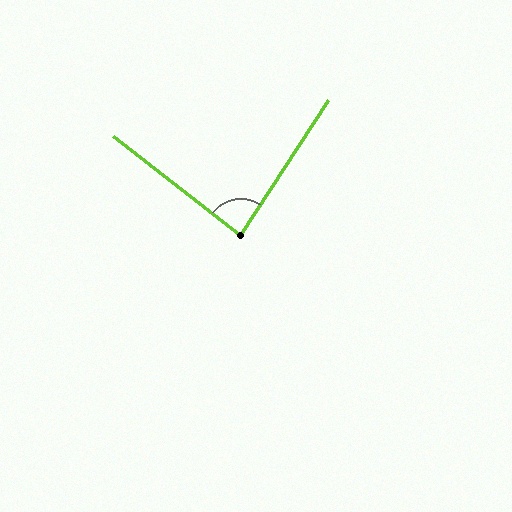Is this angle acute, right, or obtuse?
It is approximately a right angle.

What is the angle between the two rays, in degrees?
Approximately 85 degrees.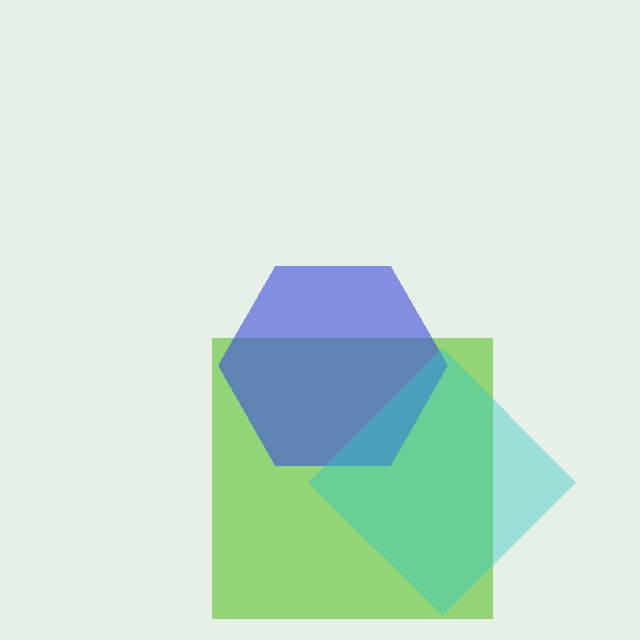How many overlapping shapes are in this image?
There are 3 overlapping shapes in the image.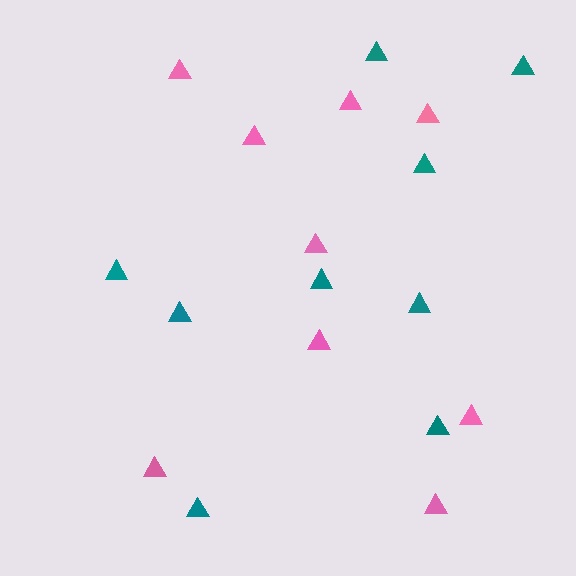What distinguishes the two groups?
There are 2 groups: one group of pink triangles (9) and one group of teal triangles (9).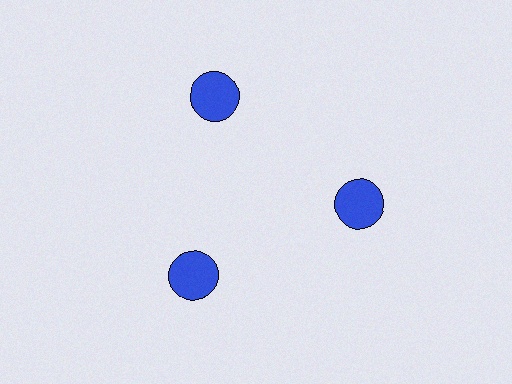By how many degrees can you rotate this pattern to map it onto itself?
The pattern maps onto itself every 120 degrees of rotation.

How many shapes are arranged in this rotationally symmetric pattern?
There are 3 shapes, arranged in 3 groups of 1.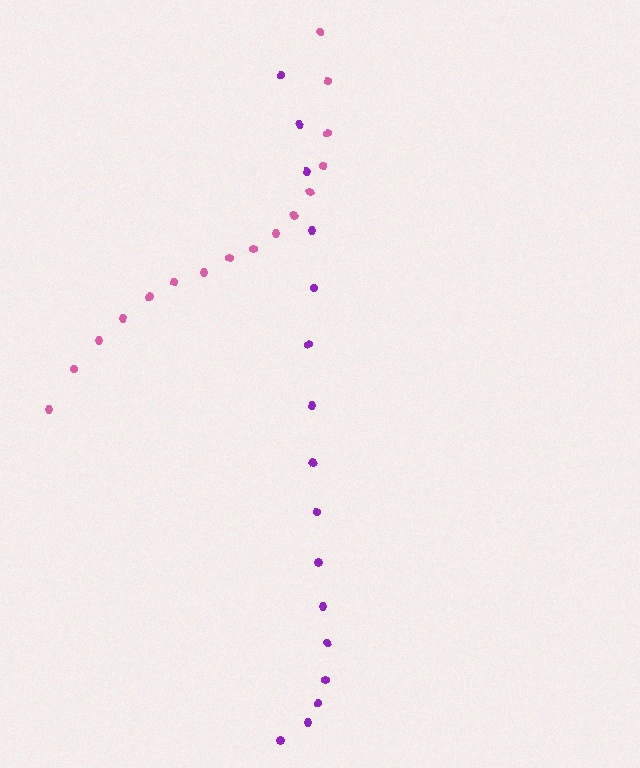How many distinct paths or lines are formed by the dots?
There are 2 distinct paths.